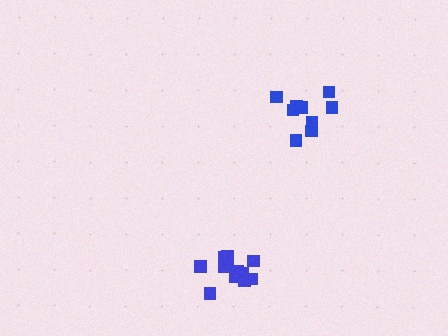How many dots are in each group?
Group 1: 9 dots, Group 2: 13 dots (22 total).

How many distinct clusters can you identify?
There are 2 distinct clusters.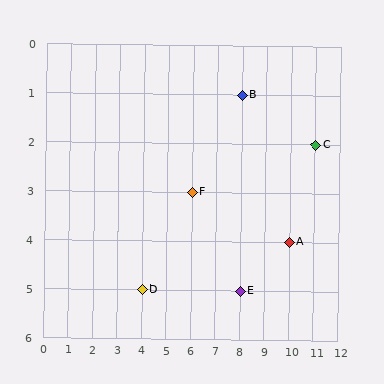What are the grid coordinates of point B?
Point B is at grid coordinates (8, 1).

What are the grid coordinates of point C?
Point C is at grid coordinates (11, 2).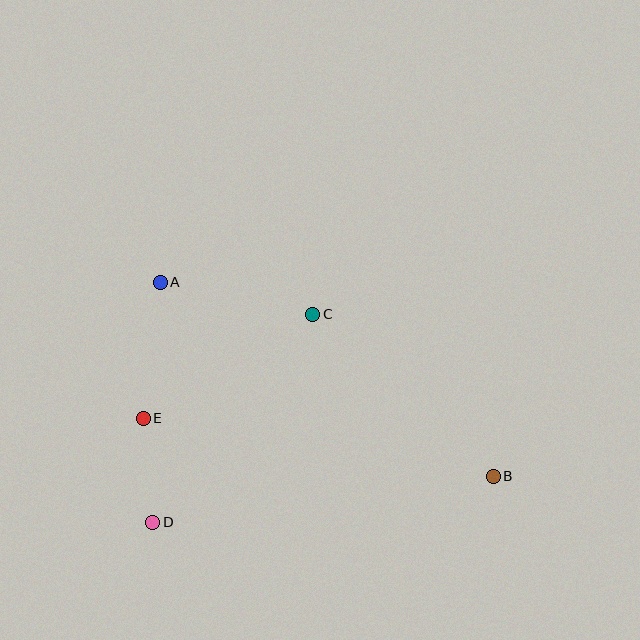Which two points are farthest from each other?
Points A and B are farthest from each other.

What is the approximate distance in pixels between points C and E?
The distance between C and E is approximately 199 pixels.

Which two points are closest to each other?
Points D and E are closest to each other.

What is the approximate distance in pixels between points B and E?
The distance between B and E is approximately 355 pixels.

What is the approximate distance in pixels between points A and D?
The distance between A and D is approximately 240 pixels.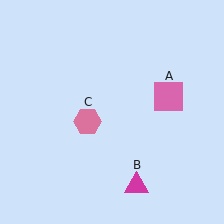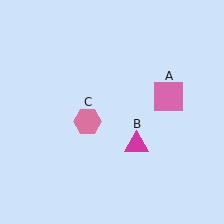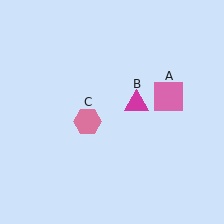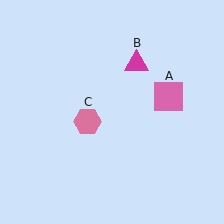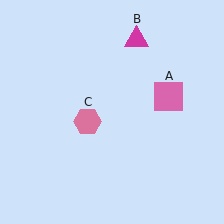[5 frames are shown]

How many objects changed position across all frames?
1 object changed position: magenta triangle (object B).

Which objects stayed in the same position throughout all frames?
Pink square (object A) and pink hexagon (object C) remained stationary.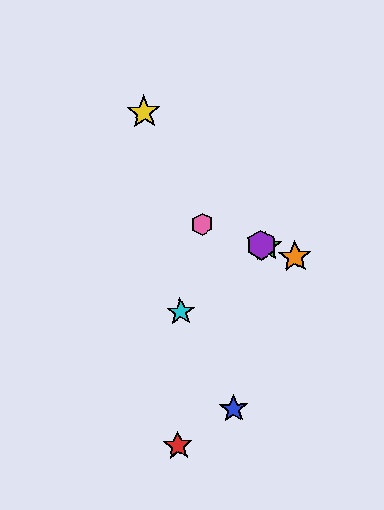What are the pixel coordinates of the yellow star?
The yellow star is at (144, 112).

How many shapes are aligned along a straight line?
4 shapes (the green star, the purple hexagon, the orange star, the pink hexagon) are aligned along a straight line.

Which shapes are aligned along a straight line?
The green star, the purple hexagon, the orange star, the pink hexagon are aligned along a straight line.